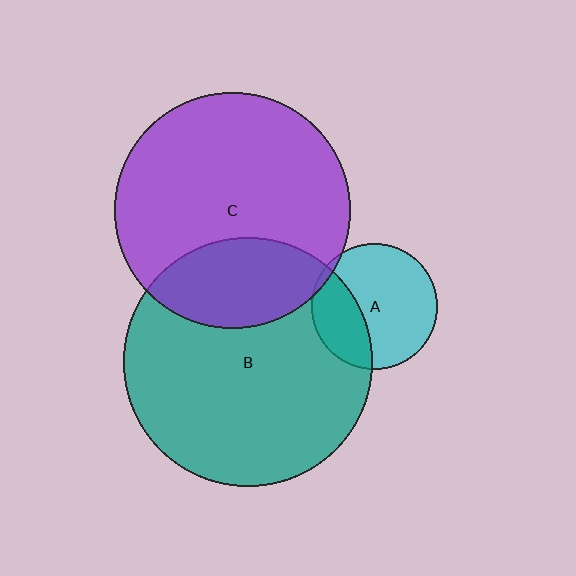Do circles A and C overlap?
Yes.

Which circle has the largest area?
Circle B (teal).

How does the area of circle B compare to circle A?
Approximately 3.9 times.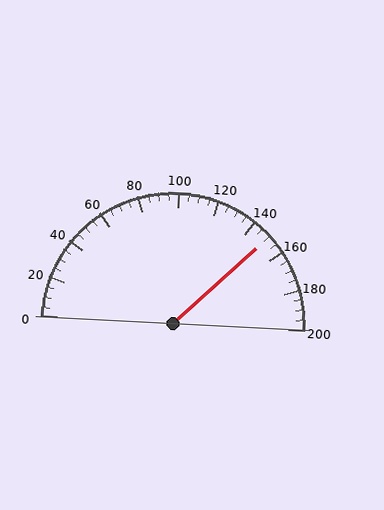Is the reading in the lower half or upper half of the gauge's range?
The reading is in the upper half of the range (0 to 200).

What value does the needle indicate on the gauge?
The needle indicates approximately 150.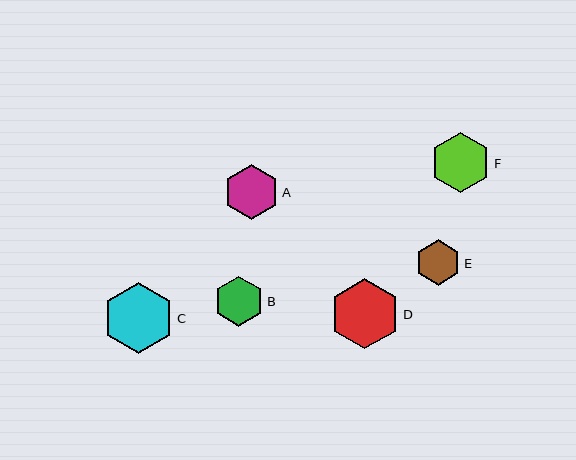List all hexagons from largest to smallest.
From largest to smallest: C, D, F, A, B, E.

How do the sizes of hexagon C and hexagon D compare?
Hexagon C and hexagon D are approximately the same size.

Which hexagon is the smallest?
Hexagon E is the smallest with a size of approximately 45 pixels.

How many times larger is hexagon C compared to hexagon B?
Hexagon C is approximately 1.4 times the size of hexagon B.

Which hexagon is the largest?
Hexagon C is the largest with a size of approximately 71 pixels.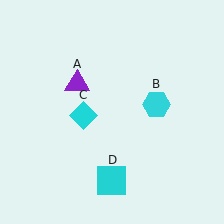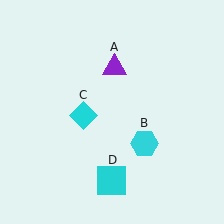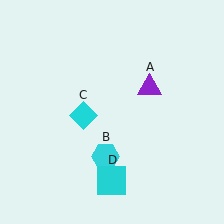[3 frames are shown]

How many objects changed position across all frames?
2 objects changed position: purple triangle (object A), cyan hexagon (object B).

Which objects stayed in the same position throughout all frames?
Cyan diamond (object C) and cyan square (object D) remained stationary.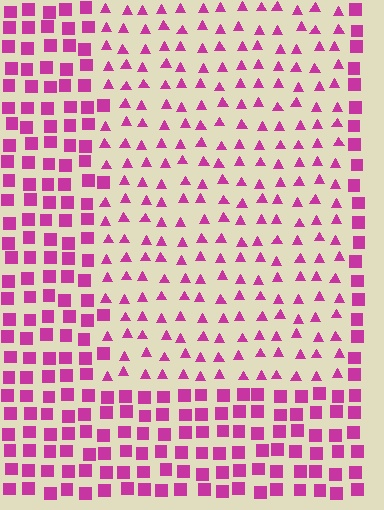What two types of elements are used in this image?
The image uses triangles inside the rectangle region and squares outside it.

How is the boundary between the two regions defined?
The boundary is defined by a change in element shape: triangles inside vs. squares outside. All elements share the same color and spacing.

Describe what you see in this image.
The image is filled with small magenta elements arranged in a uniform grid. A rectangle-shaped region contains triangles, while the surrounding area contains squares. The boundary is defined purely by the change in element shape.